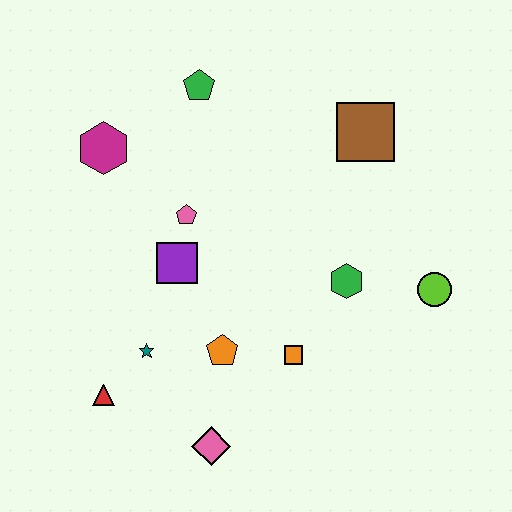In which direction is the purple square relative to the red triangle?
The purple square is above the red triangle.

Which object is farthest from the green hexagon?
The magenta hexagon is farthest from the green hexagon.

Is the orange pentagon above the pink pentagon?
No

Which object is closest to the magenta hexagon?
The pink pentagon is closest to the magenta hexagon.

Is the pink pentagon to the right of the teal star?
Yes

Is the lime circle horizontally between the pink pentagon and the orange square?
No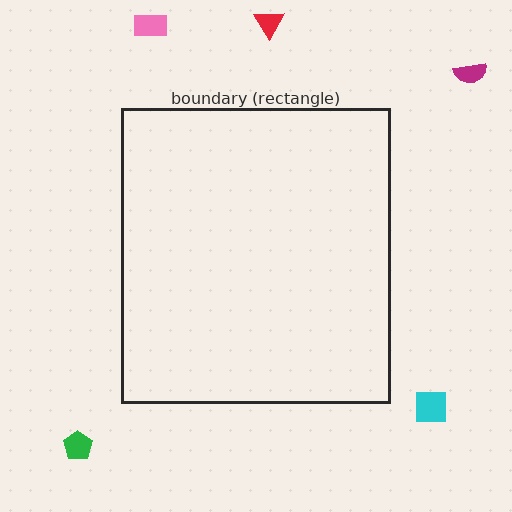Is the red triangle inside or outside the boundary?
Outside.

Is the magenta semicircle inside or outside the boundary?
Outside.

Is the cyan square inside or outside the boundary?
Outside.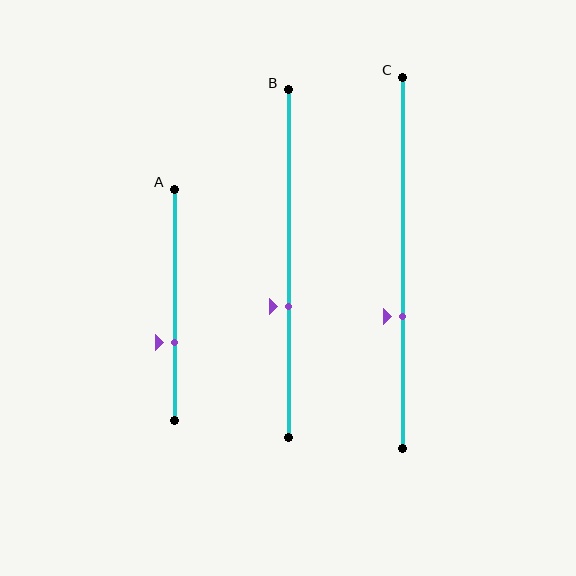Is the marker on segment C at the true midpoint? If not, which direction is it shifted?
No, the marker on segment C is shifted downward by about 14% of the segment length.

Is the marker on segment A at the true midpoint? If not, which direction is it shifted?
No, the marker on segment A is shifted downward by about 16% of the segment length.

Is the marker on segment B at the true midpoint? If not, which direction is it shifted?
No, the marker on segment B is shifted downward by about 12% of the segment length.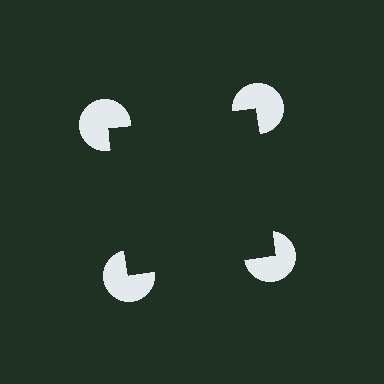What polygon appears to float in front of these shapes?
An illusory square — its edges are inferred from the aligned wedge cuts in the pac-man discs, not physically drawn.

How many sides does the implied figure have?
4 sides.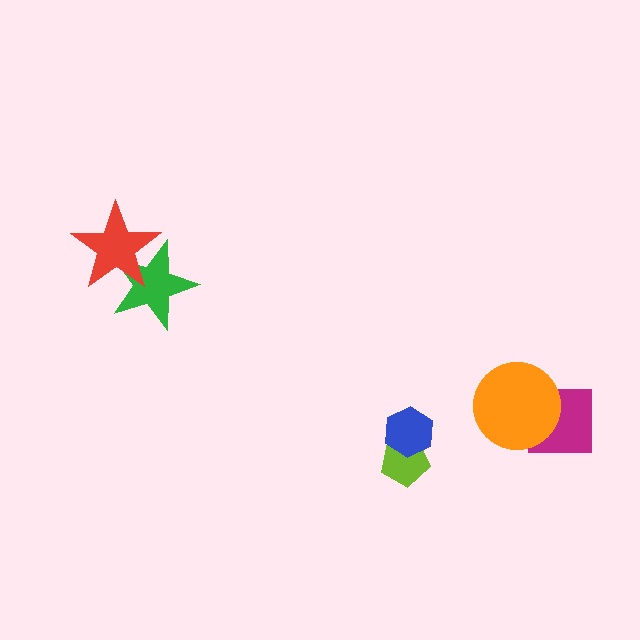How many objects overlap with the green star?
1 object overlaps with the green star.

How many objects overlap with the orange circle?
1 object overlaps with the orange circle.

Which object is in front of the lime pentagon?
The blue hexagon is in front of the lime pentagon.